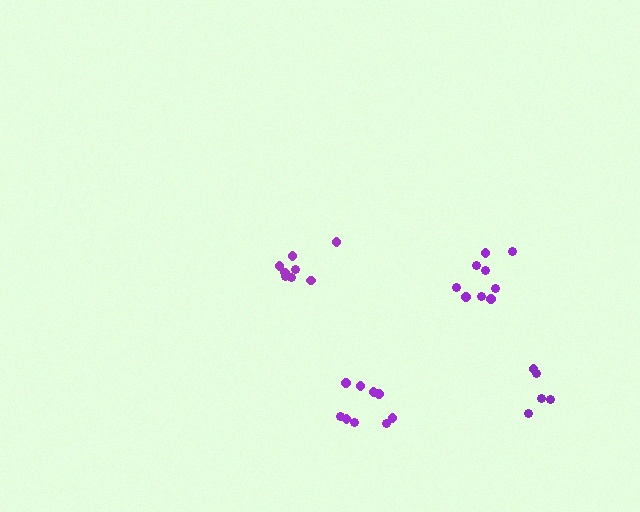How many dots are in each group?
Group 1: 5 dots, Group 2: 9 dots, Group 3: 8 dots, Group 4: 9 dots (31 total).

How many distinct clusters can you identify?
There are 4 distinct clusters.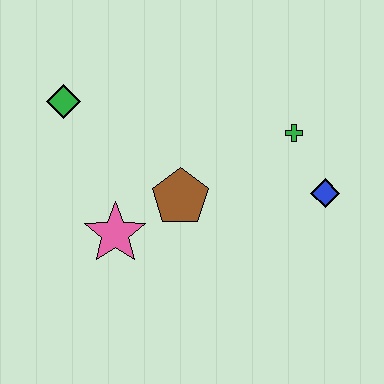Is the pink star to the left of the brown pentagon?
Yes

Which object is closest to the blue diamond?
The green cross is closest to the blue diamond.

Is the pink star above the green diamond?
No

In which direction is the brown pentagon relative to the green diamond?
The brown pentagon is to the right of the green diamond.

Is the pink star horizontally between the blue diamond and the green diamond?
Yes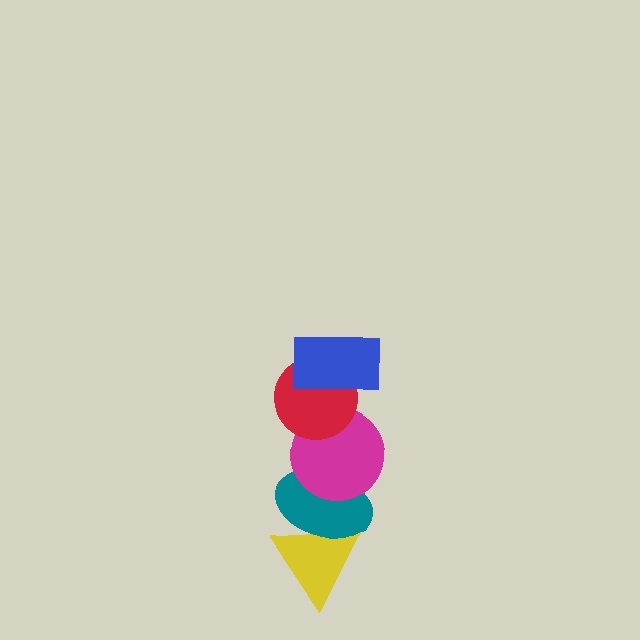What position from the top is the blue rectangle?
The blue rectangle is 1st from the top.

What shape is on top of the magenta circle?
The red circle is on top of the magenta circle.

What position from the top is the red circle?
The red circle is 2nd from the top.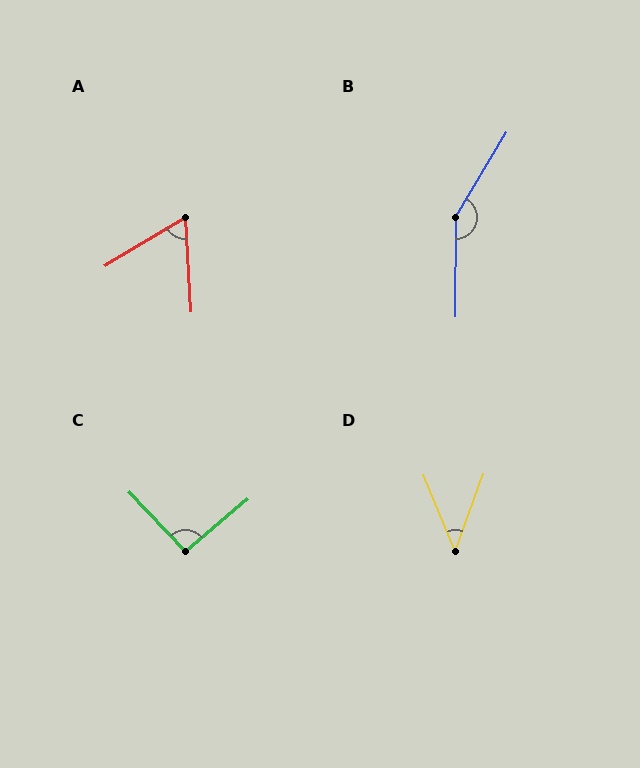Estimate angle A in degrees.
Approximately 63 degrees.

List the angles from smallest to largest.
D (42°), A (63°), C (94°), B (149°).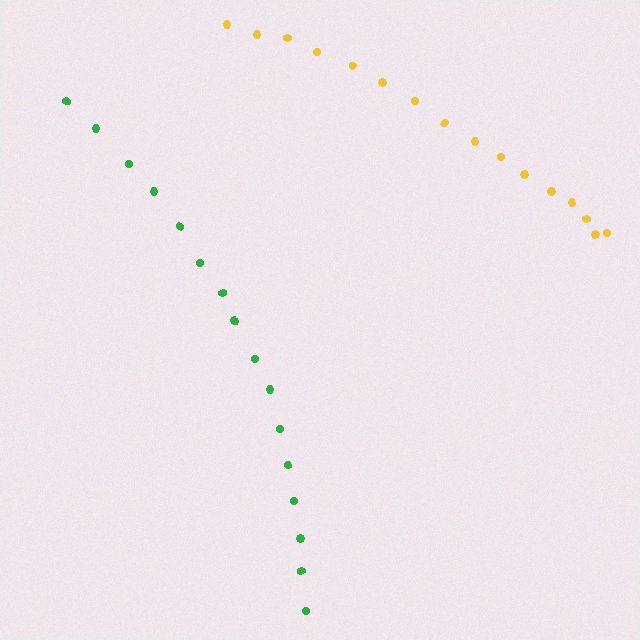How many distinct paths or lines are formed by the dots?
There are 2 distinct paths.